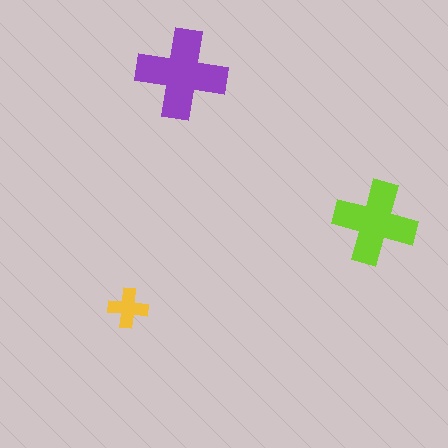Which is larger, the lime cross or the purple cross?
The purple one.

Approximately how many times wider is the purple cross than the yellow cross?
About 2.5 times wider.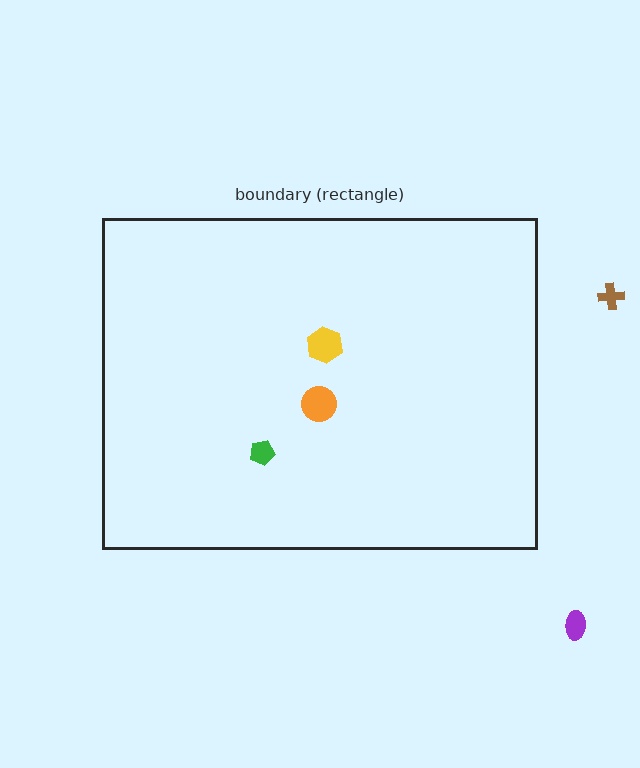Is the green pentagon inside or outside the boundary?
Inside.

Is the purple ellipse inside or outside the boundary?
Outside.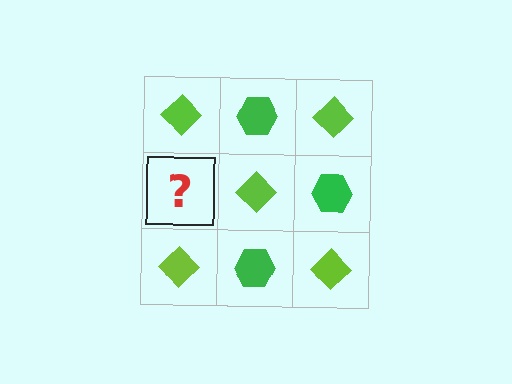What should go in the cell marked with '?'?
The missing cell should contain a green hexagon.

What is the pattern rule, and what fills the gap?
The rule is that it alternates lime diamond and green hexagon in a checkerboard pattern. The gap should be filled with a green hexagon.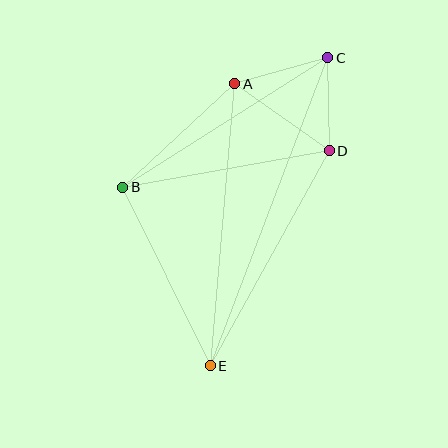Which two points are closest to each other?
Points C and D are closest to each other.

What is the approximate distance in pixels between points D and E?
The distance between D and E is approximately 246 pixels.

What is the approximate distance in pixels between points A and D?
The distance between A and D is approximately 115 pixels.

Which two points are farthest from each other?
Points C and E are farthest from each other.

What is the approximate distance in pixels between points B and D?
The distance between B and D is approximately 209 pixels.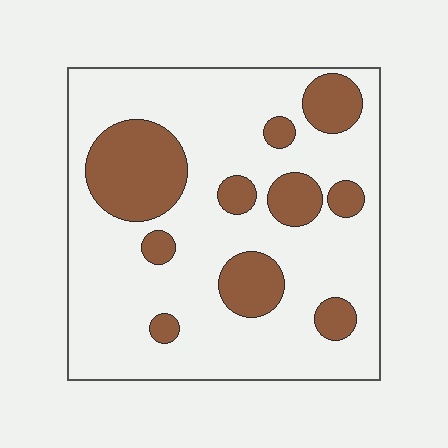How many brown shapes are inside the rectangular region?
10.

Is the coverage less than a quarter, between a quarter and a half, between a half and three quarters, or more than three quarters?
Less than a quarter.